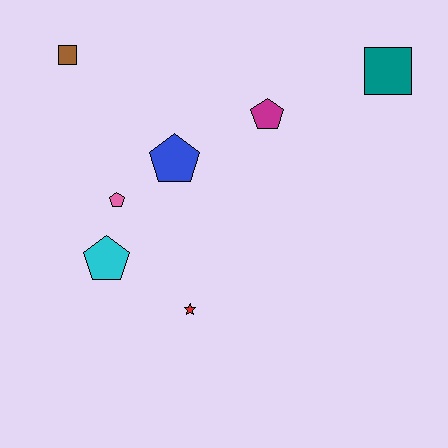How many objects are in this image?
There are 7 objects.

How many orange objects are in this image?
There are no orange objects.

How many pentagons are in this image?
There are 4 pentagons.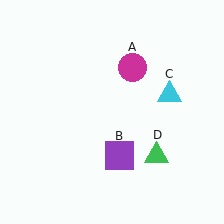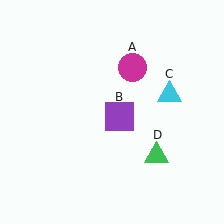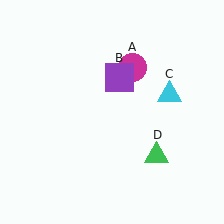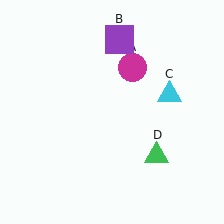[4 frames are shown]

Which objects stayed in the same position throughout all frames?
Magenta circle (object A) and cyan triangle (object C) and green triangle (object D) remained stationary.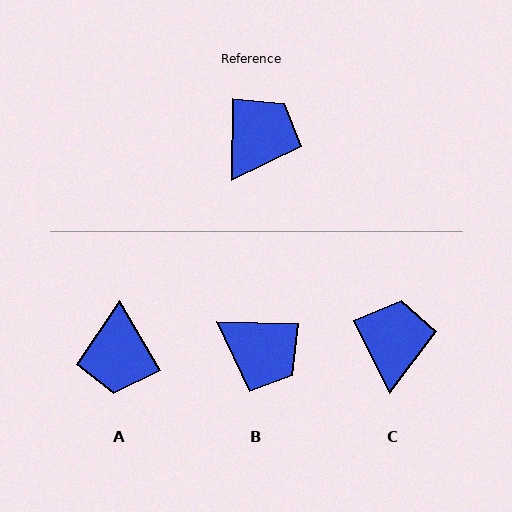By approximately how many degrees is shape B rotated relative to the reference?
Approximately 91 degrees clockwise.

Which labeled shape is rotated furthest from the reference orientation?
A, about 149 degrees away.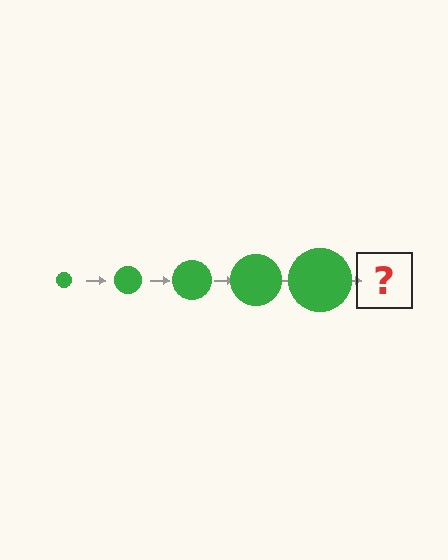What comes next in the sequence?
The next element should be a green circle, larger than the previous one.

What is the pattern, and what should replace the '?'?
The pattern is that the circle gets progressively larger each step. The '?' should be a green circle, larger than the previous one.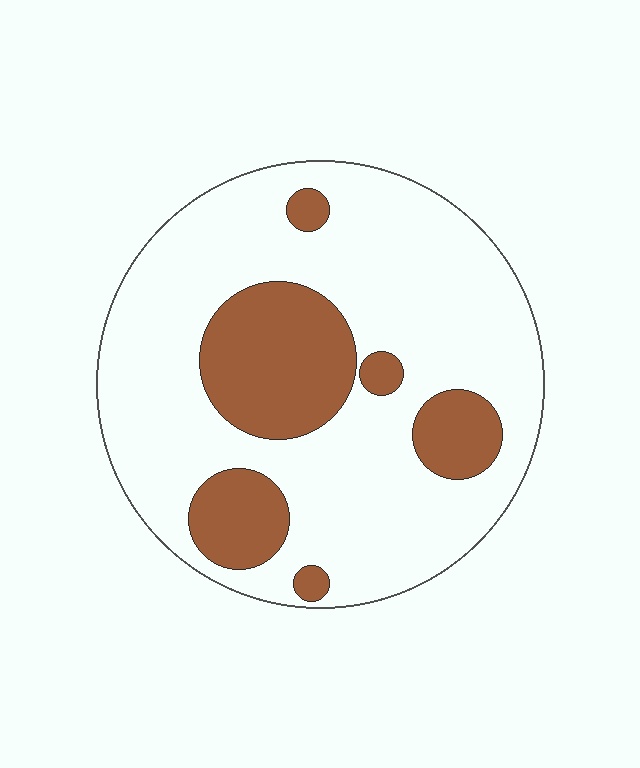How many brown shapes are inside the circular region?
6.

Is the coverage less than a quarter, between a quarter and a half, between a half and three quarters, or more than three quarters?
Less than a quarter.